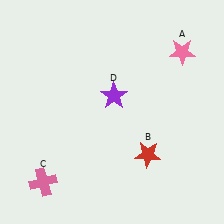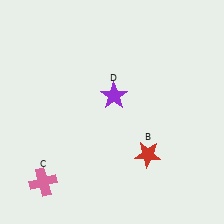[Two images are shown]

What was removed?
The pink star (A) was removed in Image 2.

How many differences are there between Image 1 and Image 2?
There is 1 difference between the two images.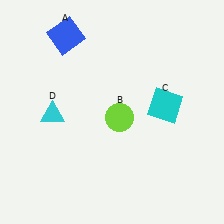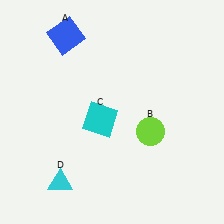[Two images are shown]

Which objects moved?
The objects that moved are: the lime circle (B), the cyan square (C), the cyan triangle (D).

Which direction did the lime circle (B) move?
The lime circle (B) moved right.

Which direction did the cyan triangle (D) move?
The cyan triangle (D) moved down.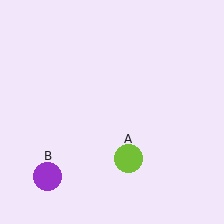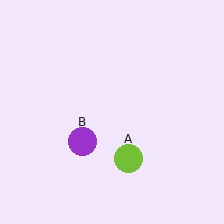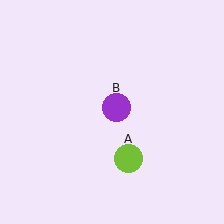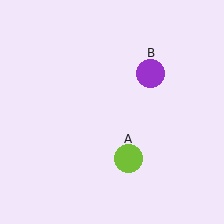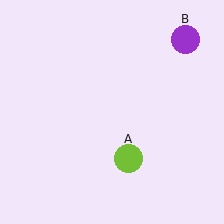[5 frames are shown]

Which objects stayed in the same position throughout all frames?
Lime circle (object A) remained stationary.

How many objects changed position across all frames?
1 object changed position: purple circle (object B).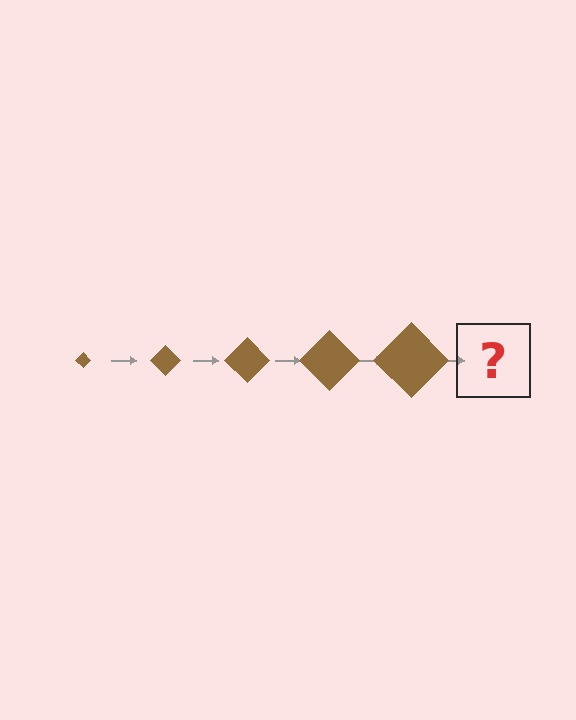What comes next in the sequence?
The next element should be a brown diamond, larger than the previous one.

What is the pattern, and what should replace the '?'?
The pattern is that the diamond gets progressively larger each step. The '?' should be a brown diamond, larger than the previous one.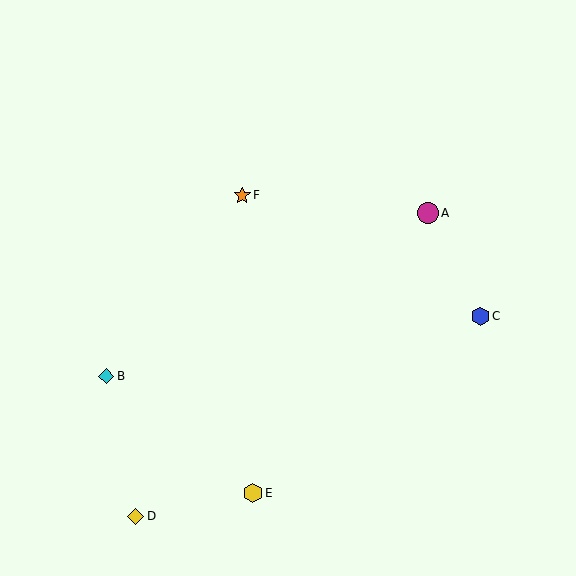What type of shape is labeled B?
Shape B is a cyan diamond.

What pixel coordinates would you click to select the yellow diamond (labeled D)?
Click at (136, 516) to select the yellow diamond D.